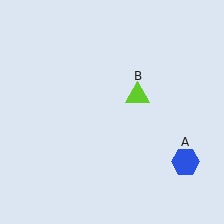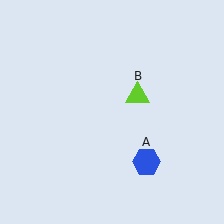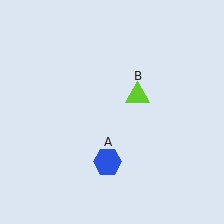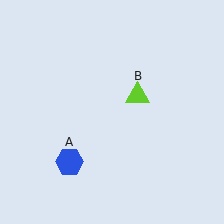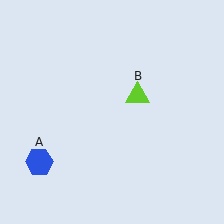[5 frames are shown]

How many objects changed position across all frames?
1 object changed position: blue hexagon (object A).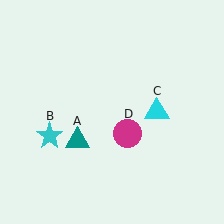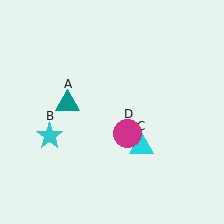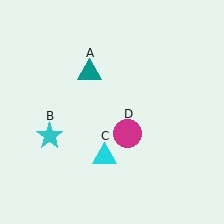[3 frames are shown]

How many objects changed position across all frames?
2 objects changed position: teal triangle (object A), cyan triangle (object C).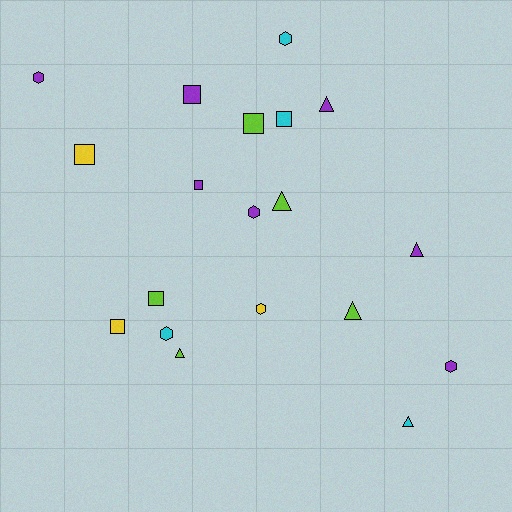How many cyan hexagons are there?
There are 2 cyan hexagons.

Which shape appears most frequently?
Square, with 7 objects.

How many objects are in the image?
There are 19 objects.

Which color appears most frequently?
Purple, with 7 objects.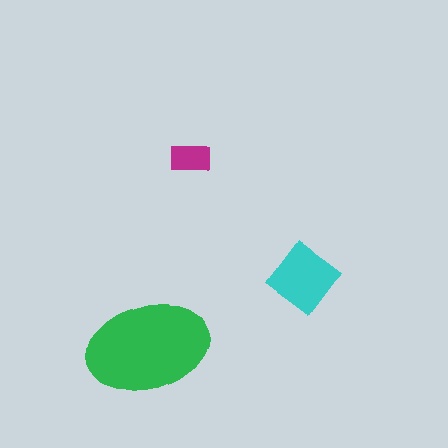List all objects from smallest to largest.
The magenta rectangle, the cyan diamond, the green ellipse.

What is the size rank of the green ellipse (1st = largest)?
1st.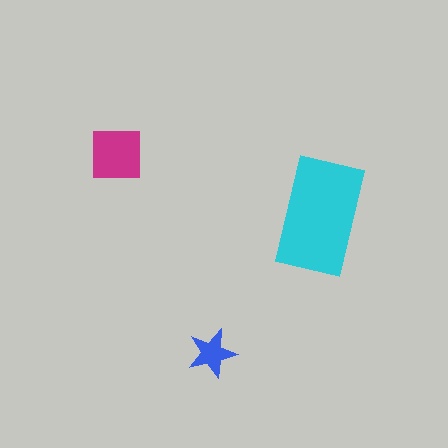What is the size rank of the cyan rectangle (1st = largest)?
1st.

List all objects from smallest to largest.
The blue star, the magenta square, the cyan rectangle.